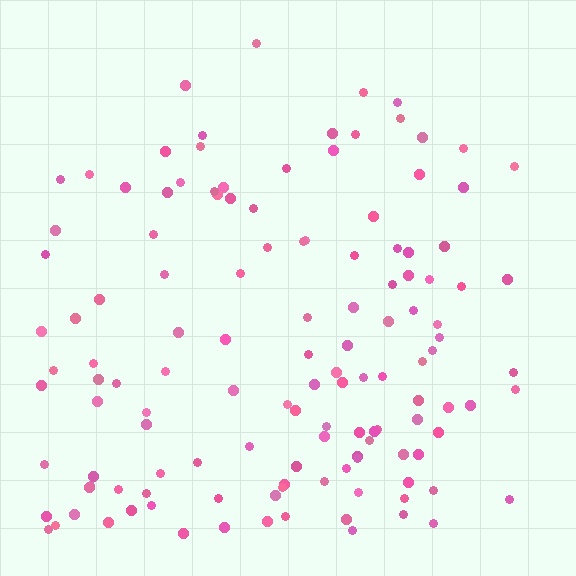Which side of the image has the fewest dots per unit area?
The top.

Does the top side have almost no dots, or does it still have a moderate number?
Still a moderate number, just noticeably fewer than the bottom.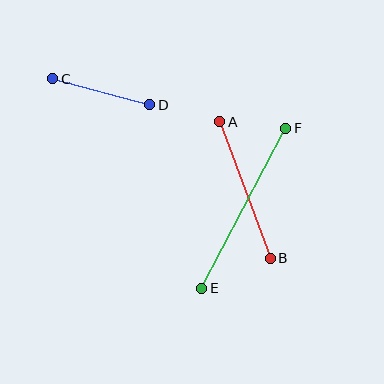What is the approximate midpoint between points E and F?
The midpoint is at approximately (244, 208) pixels.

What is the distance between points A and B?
The distance is approximately 145 pixels.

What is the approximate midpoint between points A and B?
The midpoint is at approximately (245, 190) pixels.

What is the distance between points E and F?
The distance is approximately 181 pixels.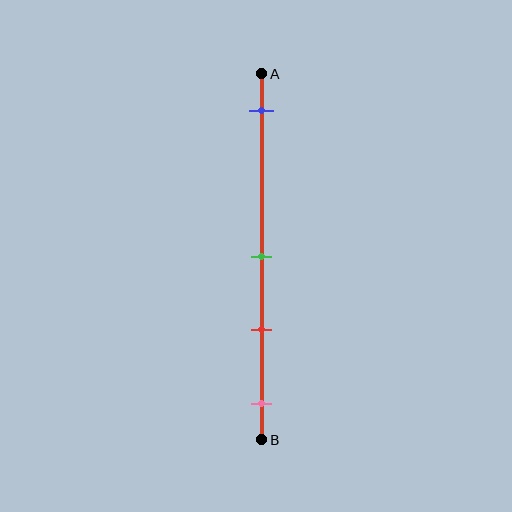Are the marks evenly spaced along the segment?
No, the marks are not evenly spaced.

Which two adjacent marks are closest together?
The green and red marks are the closest adjacent pair.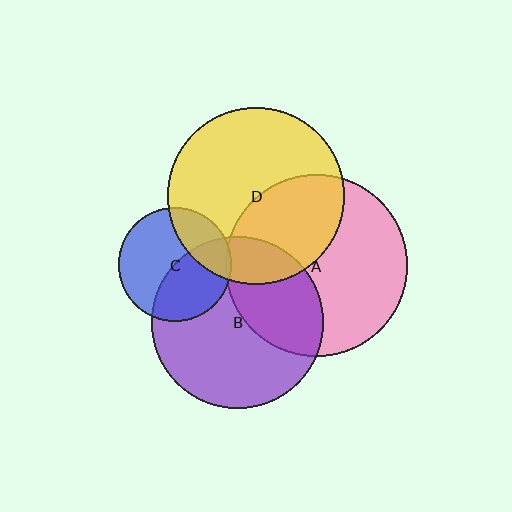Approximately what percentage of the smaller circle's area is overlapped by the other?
Approximately 35%.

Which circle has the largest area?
Circle A (pink).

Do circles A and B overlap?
Yes.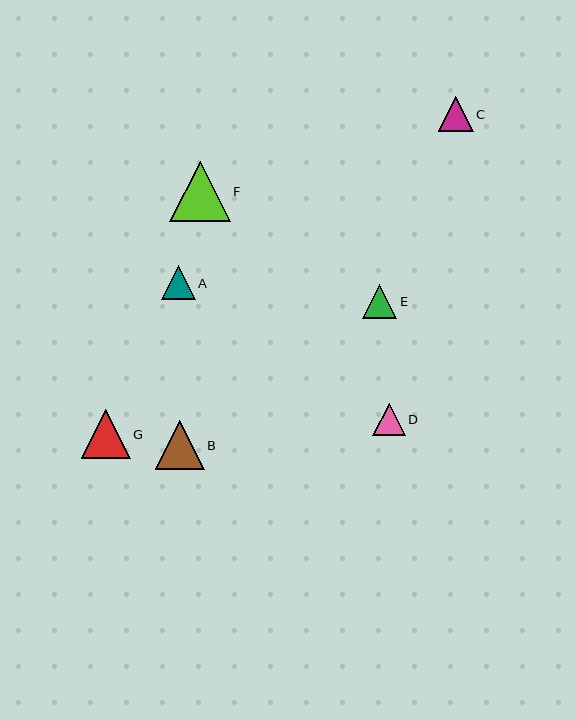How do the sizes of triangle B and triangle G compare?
Triangle B and triangle G are approximately the same size.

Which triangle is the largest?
Triangle F is the largest with a size of approximately 60 pixels.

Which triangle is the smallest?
Triangle D is the smallest with a size of approximately 32 pixels.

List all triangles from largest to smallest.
From largest to smallest: F, B, G, C, E, A, D.